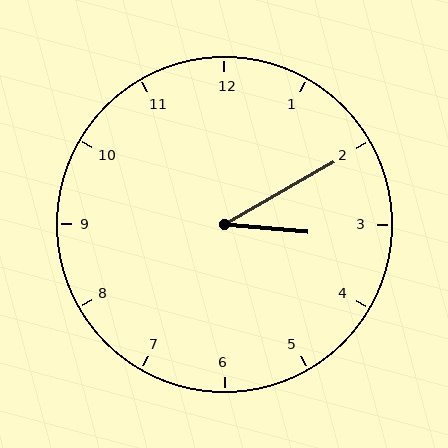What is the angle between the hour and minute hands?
Approximately 35 degrees.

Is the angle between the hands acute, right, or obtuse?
It is acute.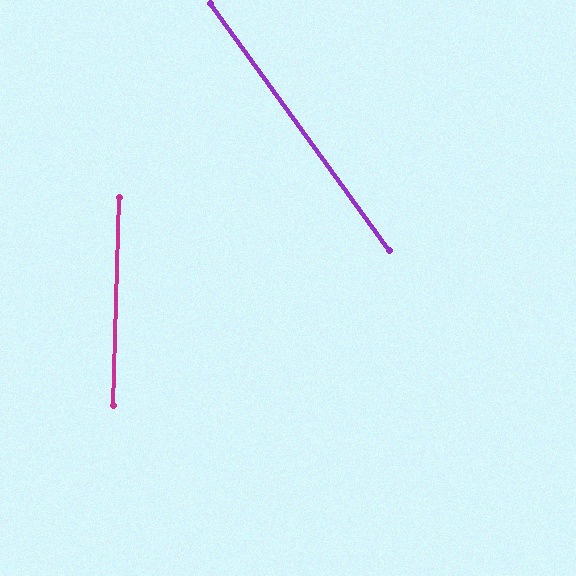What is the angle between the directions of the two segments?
Approximately 38 degrees.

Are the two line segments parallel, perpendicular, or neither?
Neither parallel nor perpendicular — they differ by about 38°.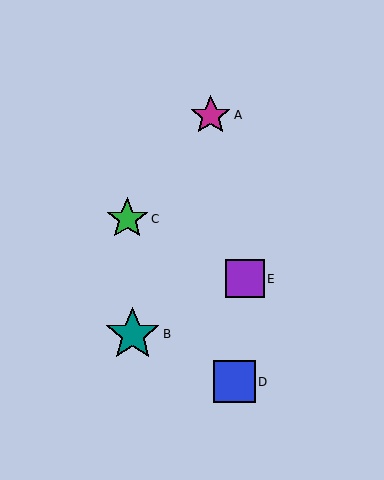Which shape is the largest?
The teal star (labeled B) is the largest.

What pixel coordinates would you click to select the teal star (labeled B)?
Click at (133, 334) to select the teal star B.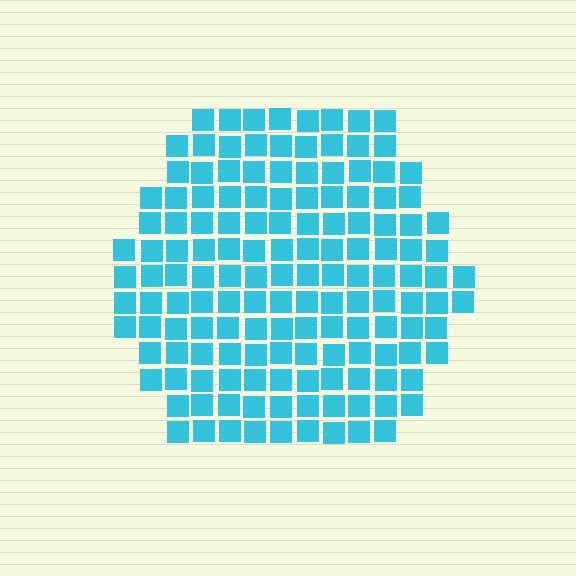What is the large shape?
The large shape is a hexagon.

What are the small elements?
The small elements are squares.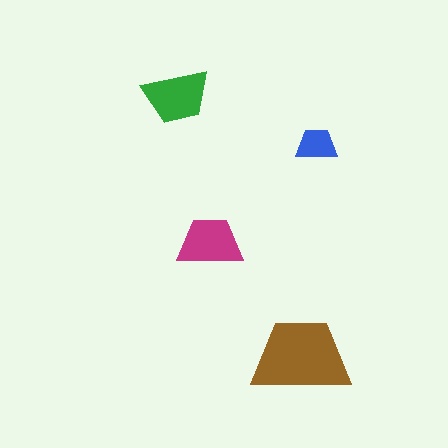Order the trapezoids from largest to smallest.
the brown one, the green one, the magenta one, the blue one.